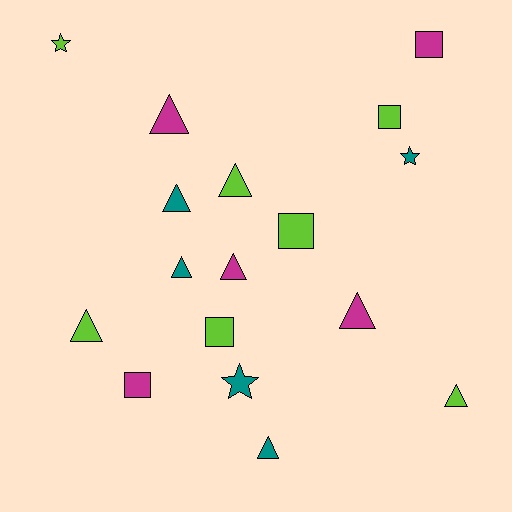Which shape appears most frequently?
Triangle, with 9 objects.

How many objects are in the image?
There are 17 objects.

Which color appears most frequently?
Lime, with 7 objects.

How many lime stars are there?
There is 1 lime star.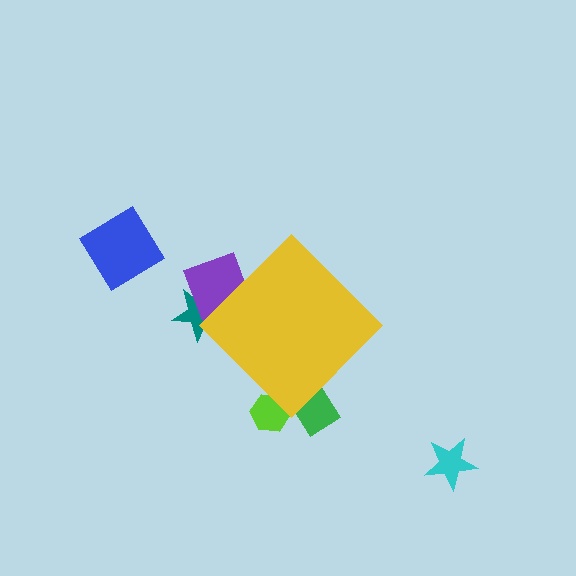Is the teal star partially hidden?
Yes, the teal star is partially hidden behind the yellow diamond.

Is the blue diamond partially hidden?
No, the blue diamond is fully visible.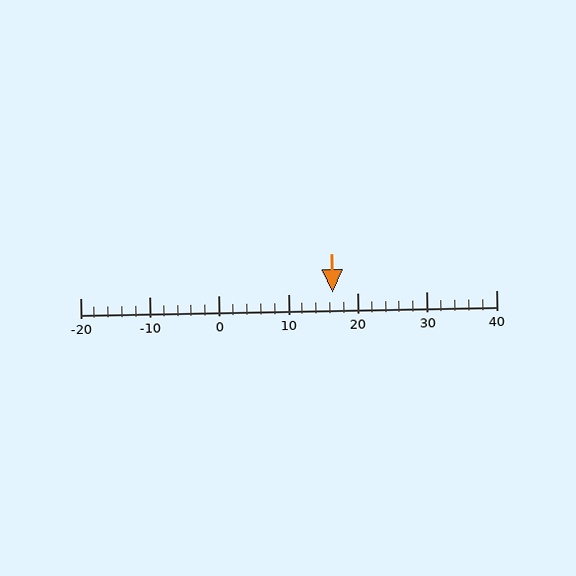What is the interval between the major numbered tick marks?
The major tick marks are spaced 10 units apart.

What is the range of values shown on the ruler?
The ruler shows values from -20 to 40.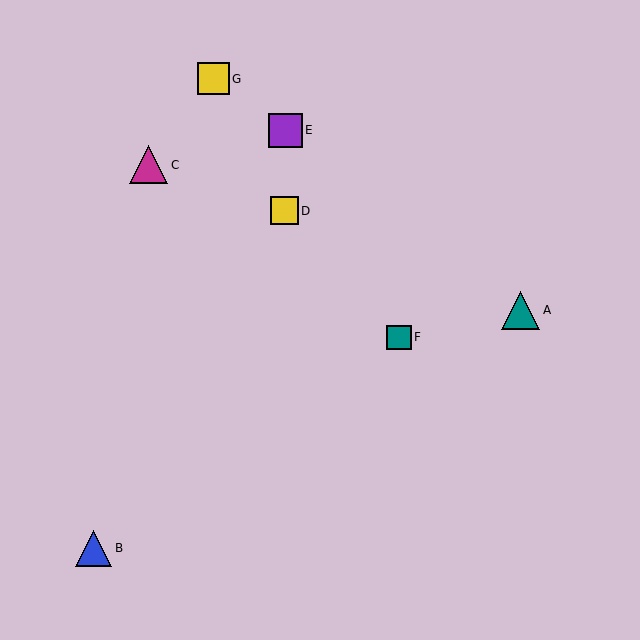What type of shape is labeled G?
Shape G is a yellow square.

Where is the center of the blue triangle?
The center of the blue triangle is at (94, 548).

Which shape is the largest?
The magenta triangle (labeled C) is the largest.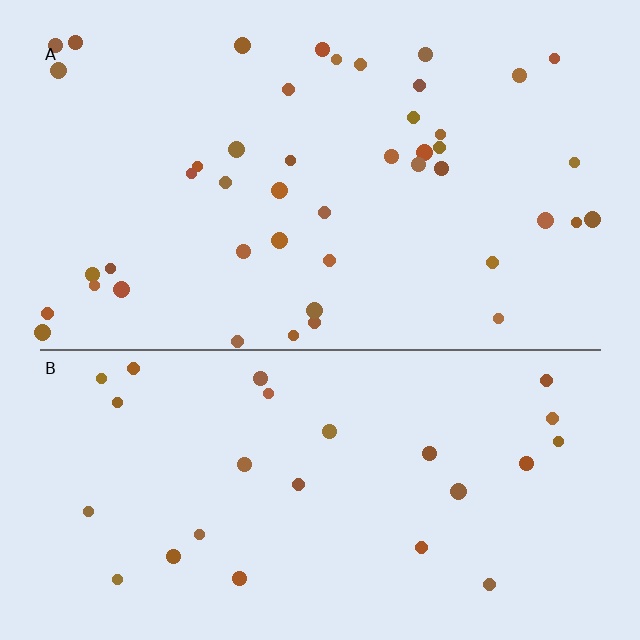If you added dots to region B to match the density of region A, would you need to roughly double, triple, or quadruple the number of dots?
Approximately double.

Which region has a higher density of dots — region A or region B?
A (the top).